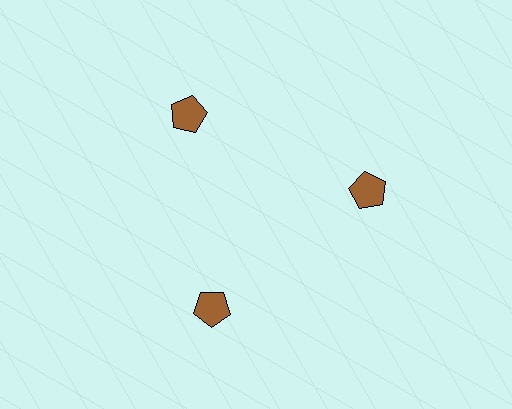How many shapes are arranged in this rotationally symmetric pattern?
There are 3 shapes, arranged in 3 groups of 1.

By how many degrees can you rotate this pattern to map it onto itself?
The pattern maps onto itself every 120 degrees of rotation.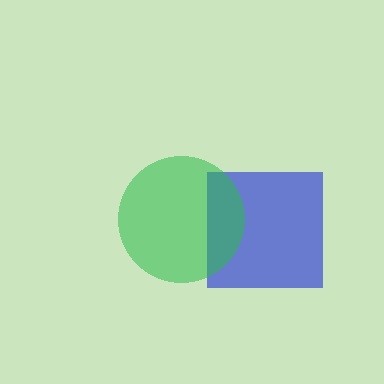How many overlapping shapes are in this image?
There are 2 overlapping shapes in the image.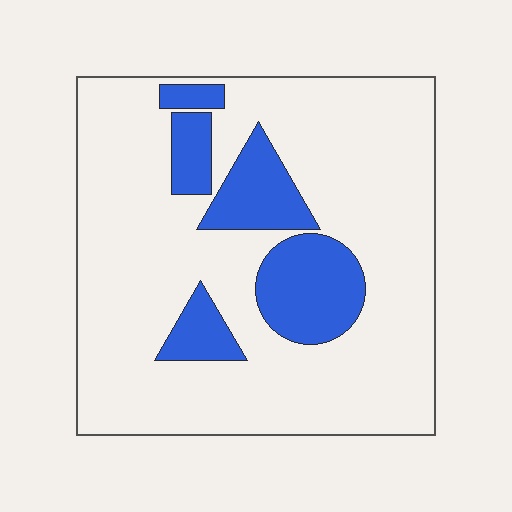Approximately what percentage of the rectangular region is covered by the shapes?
Approximately 20%.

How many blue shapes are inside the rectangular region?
5.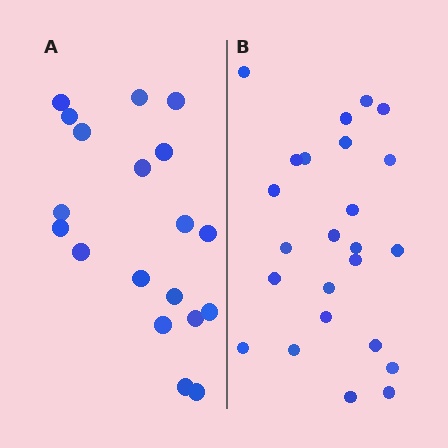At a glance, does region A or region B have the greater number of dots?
Region B (the right region) has more dots.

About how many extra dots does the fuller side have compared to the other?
Region B has about 5 more dots than region A.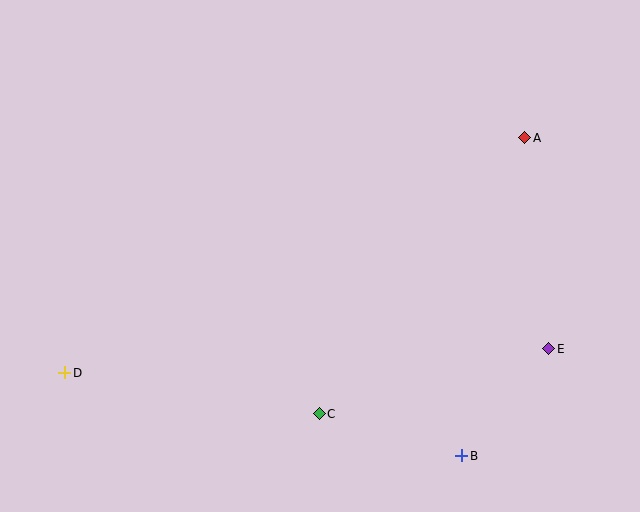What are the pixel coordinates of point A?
Point A is at (525, 138).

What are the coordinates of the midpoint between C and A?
The midpoint between C and A is at (422, 276).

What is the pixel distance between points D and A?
The distance between D and A is 516 pixels.